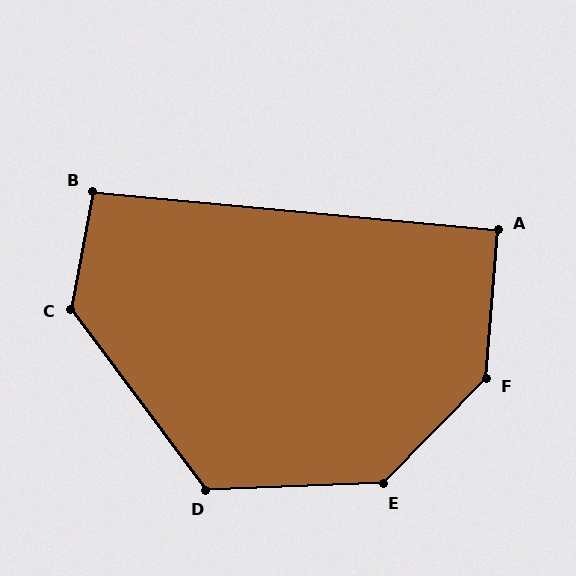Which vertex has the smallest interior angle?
A, at approximately 91 degrees.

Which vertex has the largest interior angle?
F, at approximately 140 degrees.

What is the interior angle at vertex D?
Approximately 125 degrees (obtuse).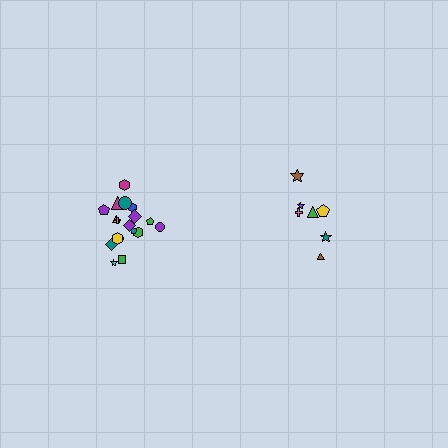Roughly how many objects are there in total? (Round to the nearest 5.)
Roughly 25 objects in total.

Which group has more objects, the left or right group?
The left group.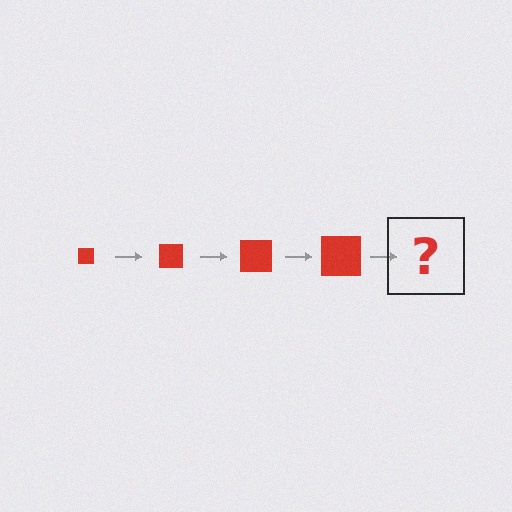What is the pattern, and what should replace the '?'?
The pattern is that the square gets progressively larger each step. The '?' should be a red square, larger than the previous one.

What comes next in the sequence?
The next element should be a red square, larger than the previous one.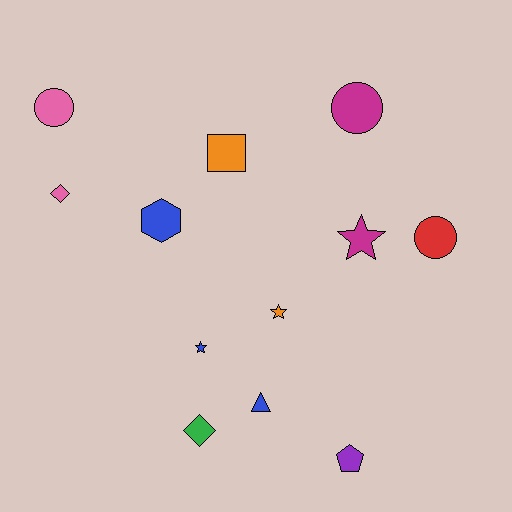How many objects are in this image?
There are 12 objects.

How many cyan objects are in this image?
There are no cyan objects.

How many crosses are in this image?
There are no crosses.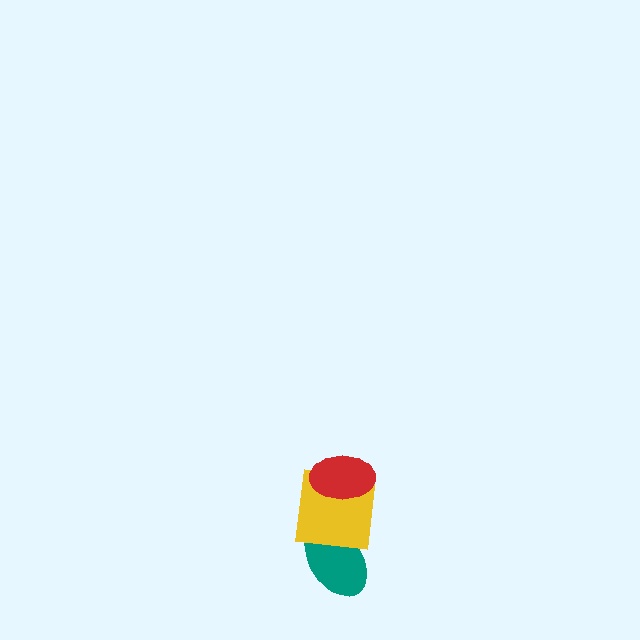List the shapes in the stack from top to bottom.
From top to bottom: the red ellipse, the yellow square, the teal ellipse.